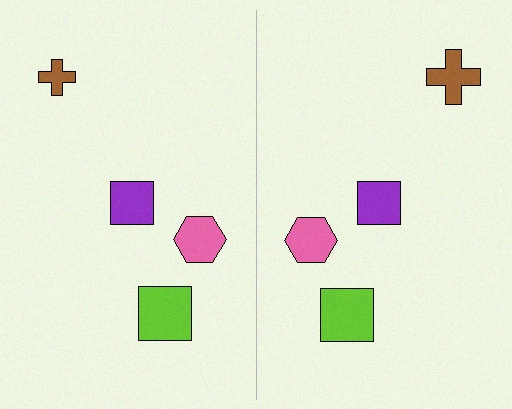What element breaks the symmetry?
The brown cross on the right side has a different size than its mirror counterpart.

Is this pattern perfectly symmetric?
No, the pattern is not perfectly symmetric. The brown cross on the right side has a different size than its mirror counterpart.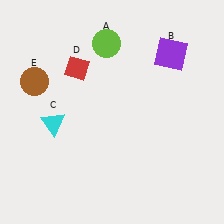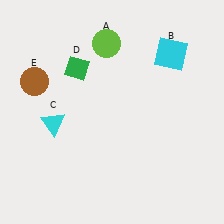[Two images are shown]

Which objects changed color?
B changed from purple to cyan. D changed from red to green.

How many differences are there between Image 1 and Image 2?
There are 2 differences between the two images.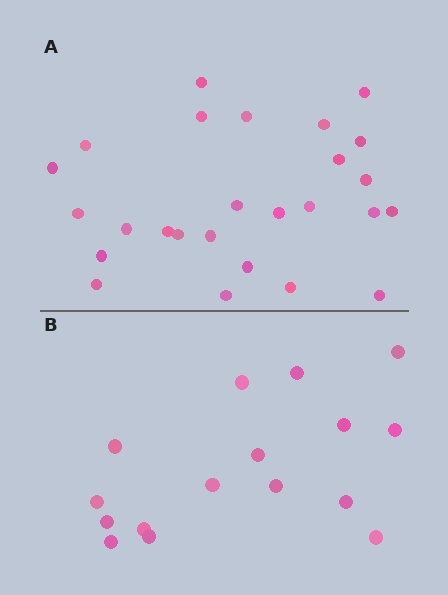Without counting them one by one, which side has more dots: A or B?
Region A (the top region) has more dots.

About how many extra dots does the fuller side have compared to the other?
Region A has roughly 10 or so more dots than region B.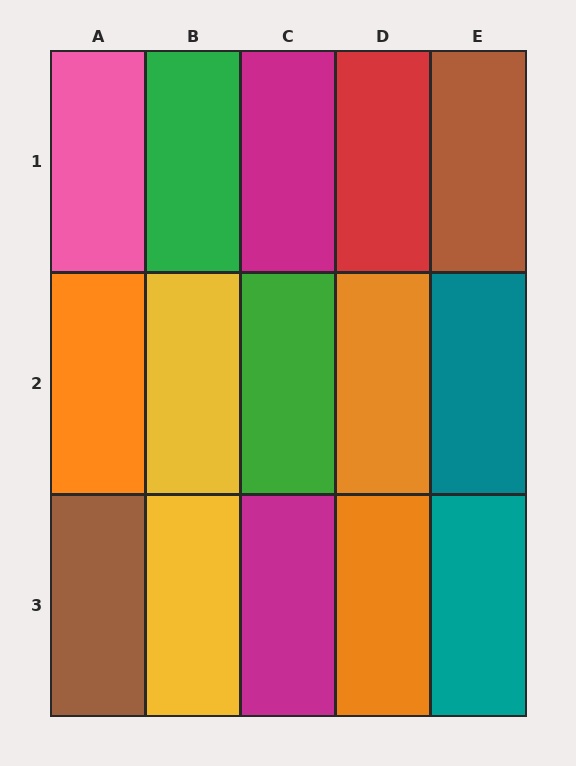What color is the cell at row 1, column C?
Magenta.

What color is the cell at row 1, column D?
Red.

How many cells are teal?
2 cells are teal.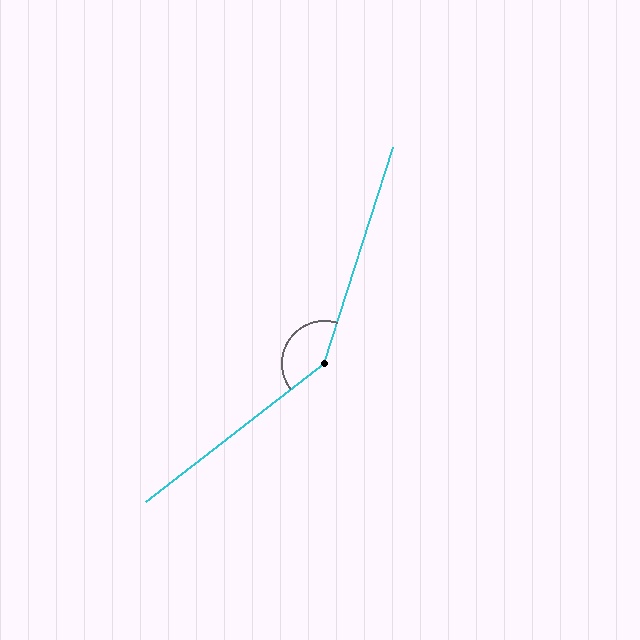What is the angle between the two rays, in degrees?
Approximately 145 degrees.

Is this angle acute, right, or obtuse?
It is obtuse.